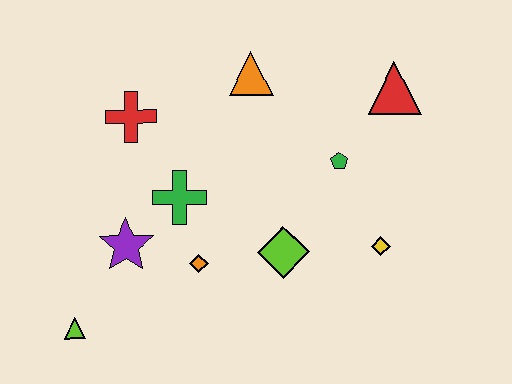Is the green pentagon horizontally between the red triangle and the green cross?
Yes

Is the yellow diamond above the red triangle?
No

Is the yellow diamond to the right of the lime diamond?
Yes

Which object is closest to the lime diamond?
The orange diamond is closest to the lime diamond.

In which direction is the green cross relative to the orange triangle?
The green cross is below the orange triangle.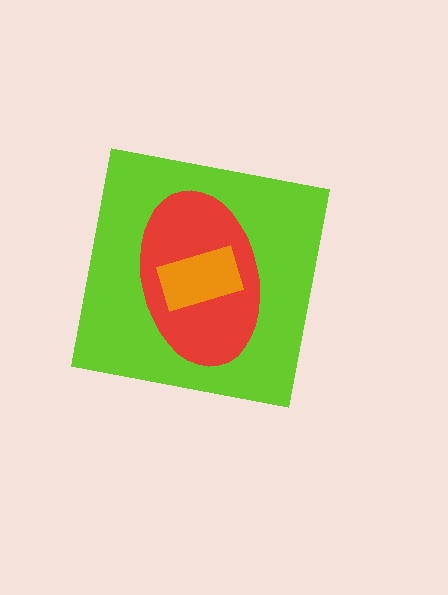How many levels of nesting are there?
3.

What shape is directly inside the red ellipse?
The orange rectangle.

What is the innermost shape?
The orange rectangle.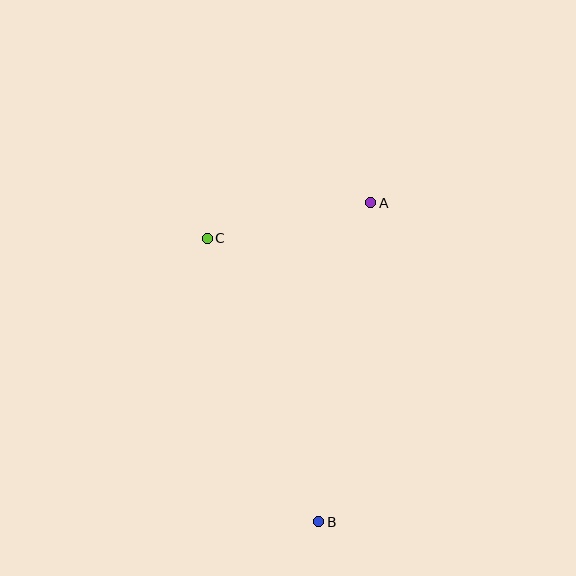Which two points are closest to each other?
Points A and C are closest to each other.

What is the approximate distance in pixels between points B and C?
The distance between B and C is approximately 305 pixels.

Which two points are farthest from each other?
Points A and B are farthest from each other.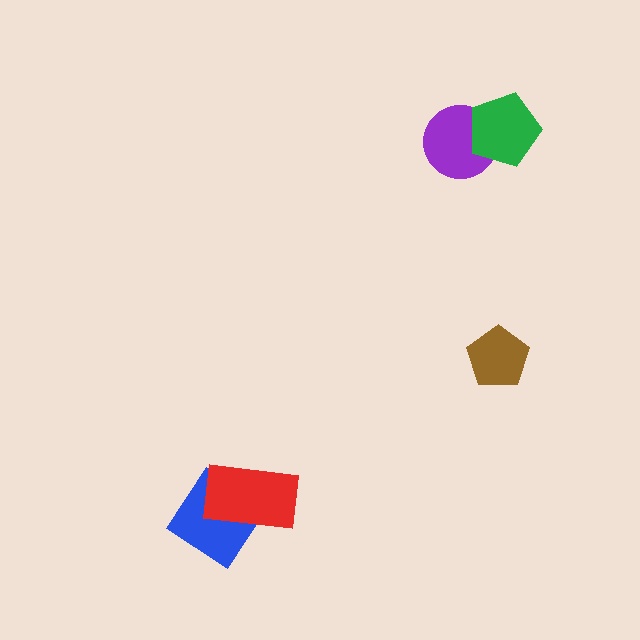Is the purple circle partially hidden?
Yes, it is partially covered by another shape.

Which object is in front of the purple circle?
The green pentagon is in front of the purple circle.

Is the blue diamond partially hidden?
Yes, it is partially covered by another shape.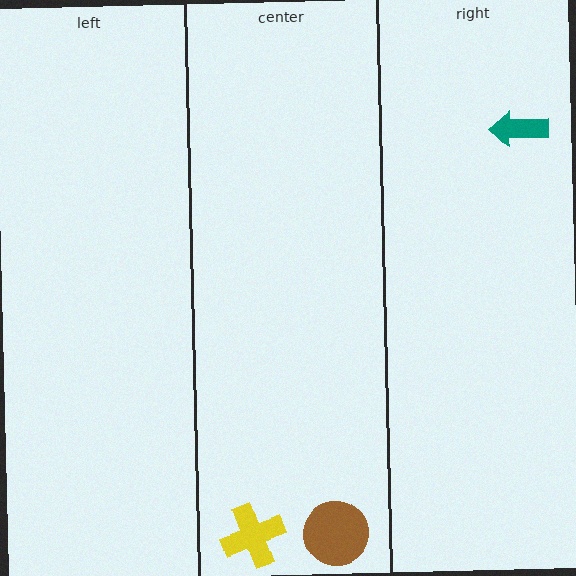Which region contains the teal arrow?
The right region.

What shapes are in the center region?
The brown circle, the yellow cross.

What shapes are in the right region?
The teal arrow.